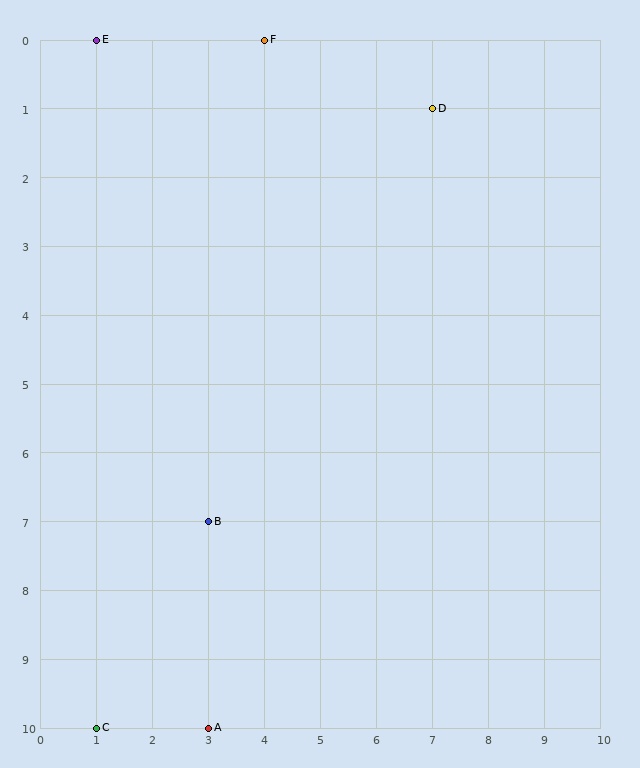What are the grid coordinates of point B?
Point B is at grid coordinates (3, 7).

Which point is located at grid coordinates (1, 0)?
Point E is at (1, 0).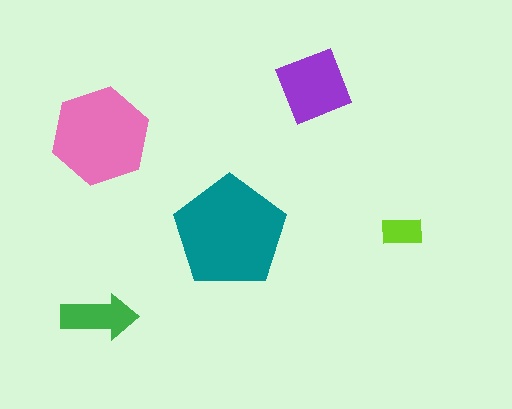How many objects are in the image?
There are 5 objects in the image.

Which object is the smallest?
The lime rectangle.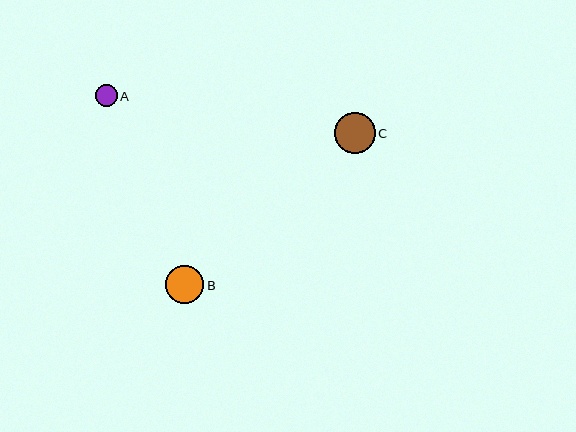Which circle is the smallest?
Circle A is the smallest with a size of approximately 22 pixels.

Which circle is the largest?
Circle C is the largest with a size of approximately 41 pixels.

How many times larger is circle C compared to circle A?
Circle C is approximately 1.9 times the size of circle A.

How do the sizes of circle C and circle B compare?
Circle C and circle B are approximately the same size.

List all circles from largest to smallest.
From largest to smallest: C, B, A.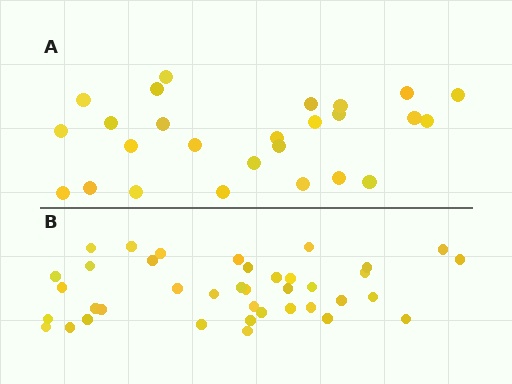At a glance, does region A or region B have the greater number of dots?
Region B (the bottom region) has more dots.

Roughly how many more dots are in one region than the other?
Region B has approximately 15 more dots than region A.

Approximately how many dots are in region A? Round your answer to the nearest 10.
About 30 dots. (The exact count is 26, which rounds to 30.)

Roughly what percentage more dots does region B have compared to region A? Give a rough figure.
About 50% more.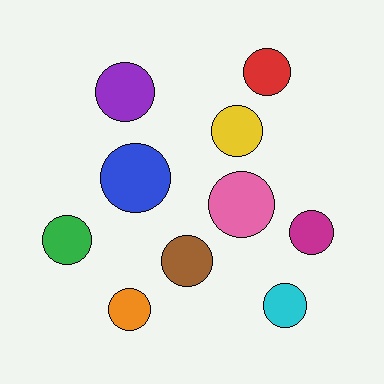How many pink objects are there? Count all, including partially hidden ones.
There is 1 pink object.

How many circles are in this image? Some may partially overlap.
There are 10 circles.